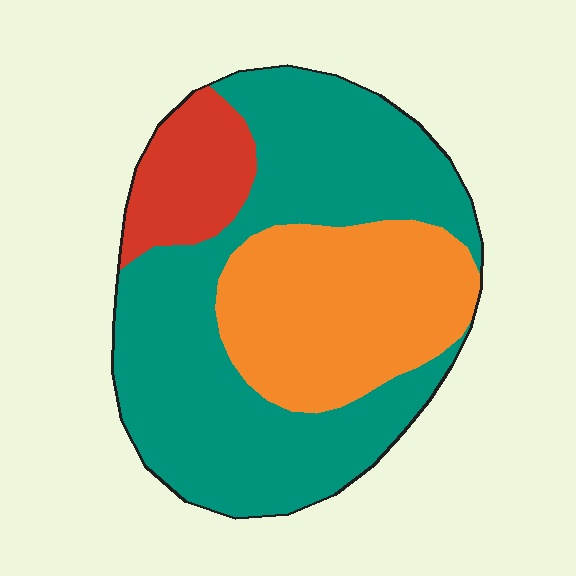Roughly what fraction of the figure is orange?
Orange takes up between a quarter and a half of the figure.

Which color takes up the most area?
Teal, at roughly 60%.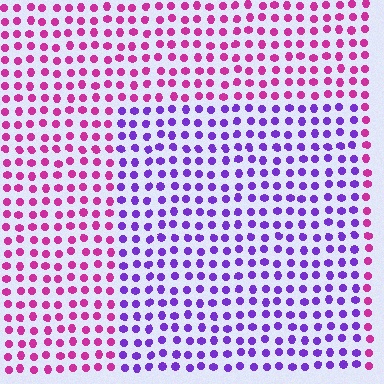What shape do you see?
I see a rectangle.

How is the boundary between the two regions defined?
The boundary is defined purely by a slight shift in hue (about 50 degrees). Spacing, size, and orientation are identical on both sides.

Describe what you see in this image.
The image is filled with small magenta elements in a uniform arrangement. A rectangle-shaped region is visible where the elements are tinted to a slightly different hue, forming a subtle color boundary.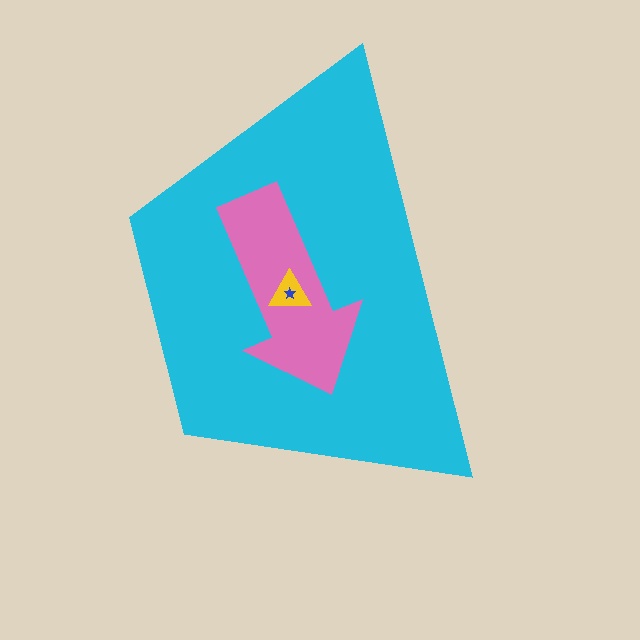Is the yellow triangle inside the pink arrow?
Yes.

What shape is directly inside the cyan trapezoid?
The pink arrow.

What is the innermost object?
The blue star.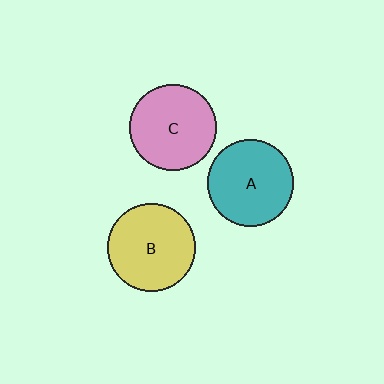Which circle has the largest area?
Circle B (yellow).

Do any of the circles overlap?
No, none of the circles overlap.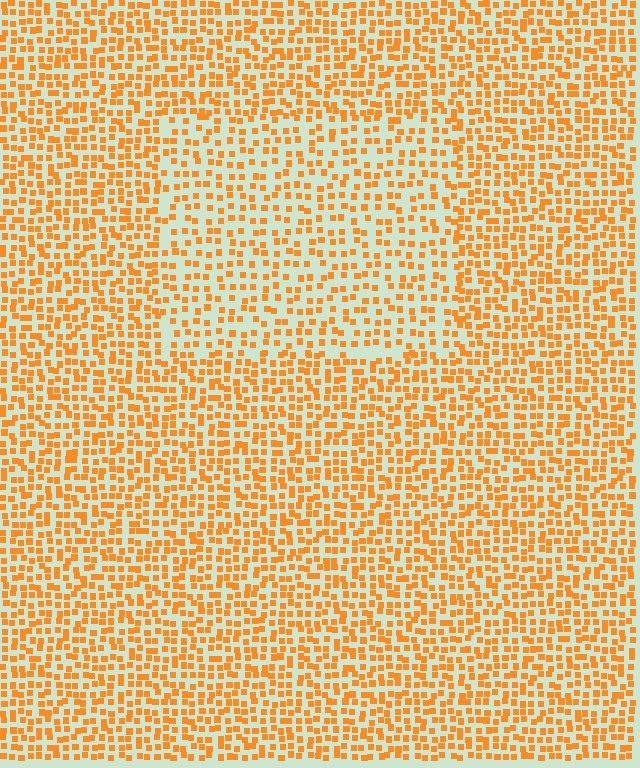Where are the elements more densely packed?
The elements are more densely packed outside the rectangle boundary.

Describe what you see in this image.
The image contains small orange elements arranged at two different densities. A rectangle-shaped region is visible where the elements are less densely packed than the surrounding area.